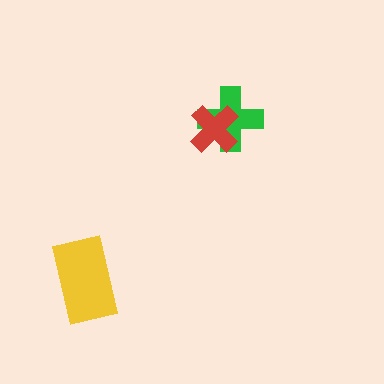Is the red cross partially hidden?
No, no other shape covers it.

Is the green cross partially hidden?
Yes, it is partially covered by another shape.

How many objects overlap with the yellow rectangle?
0 objects overlap with the yellow rectangle.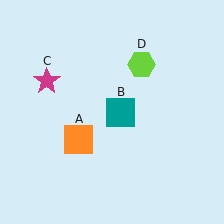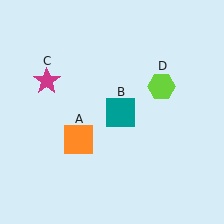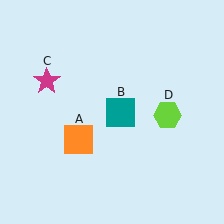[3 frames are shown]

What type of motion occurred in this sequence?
The lime hexagon (object D) rotated clockwise around the center of the scene.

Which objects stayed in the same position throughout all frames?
Orange square (object A) and teal square (object B) and magenta star (object C) remained stationary.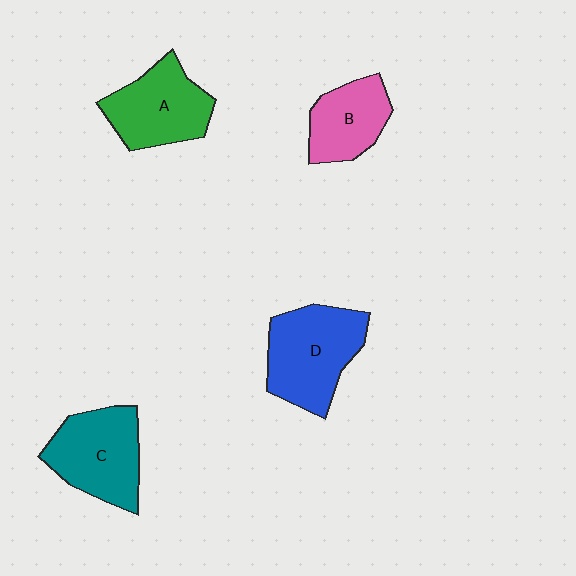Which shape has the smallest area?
Shape B (pink).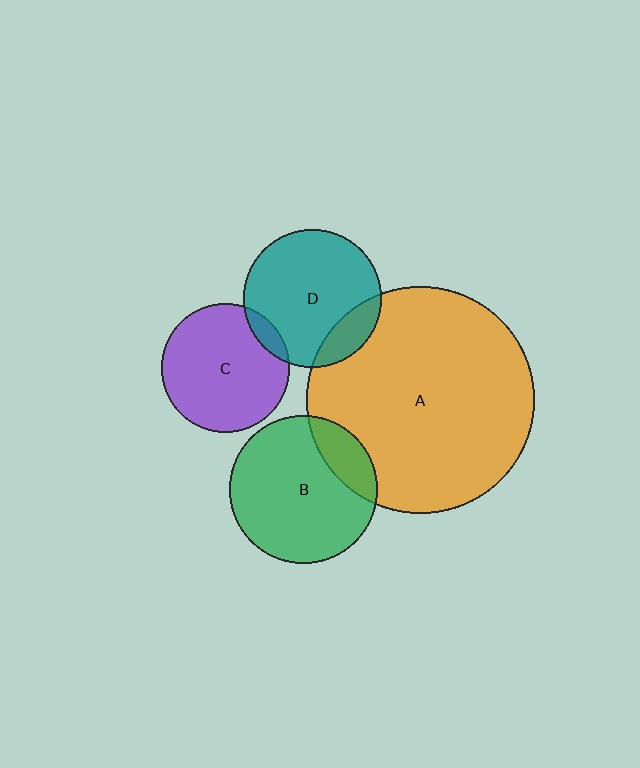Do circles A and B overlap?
Yes.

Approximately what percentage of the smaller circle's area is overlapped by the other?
Approximately 20%.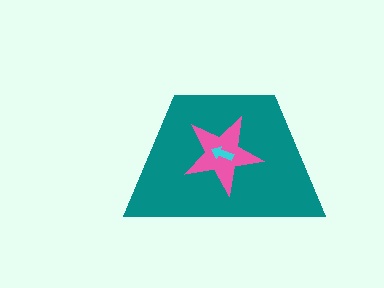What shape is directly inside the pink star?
The cyan arrow.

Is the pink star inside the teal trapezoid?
Yes.